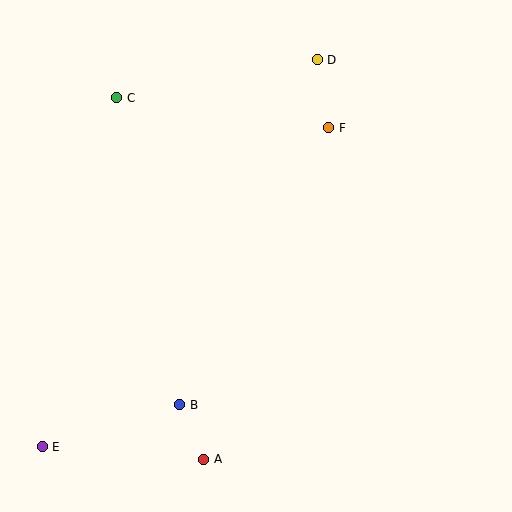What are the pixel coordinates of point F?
Point F is at (329, 128).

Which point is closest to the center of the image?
Point F at (329, 128) is closest to the center.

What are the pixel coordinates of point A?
Point A is at (204, 459).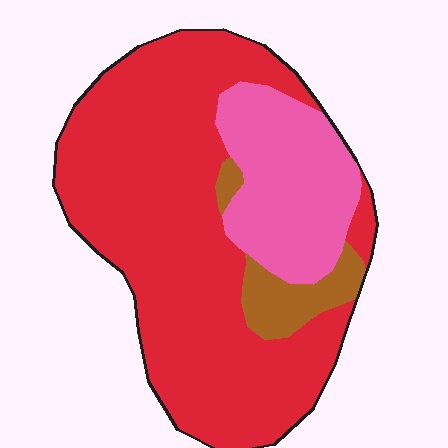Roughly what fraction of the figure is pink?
Pink takes up about one quarter (1/4) of the figure.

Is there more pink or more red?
Red.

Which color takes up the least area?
Brown, at roughly 10%.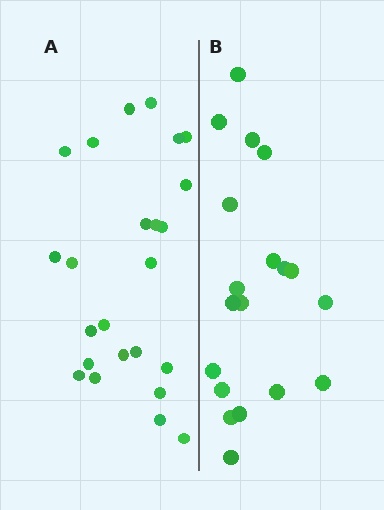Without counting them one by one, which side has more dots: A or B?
Region A (the left region) has more dots.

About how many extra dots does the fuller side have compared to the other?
Region A has about 5 more dots than region B.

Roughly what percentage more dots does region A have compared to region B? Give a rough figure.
About 25% more.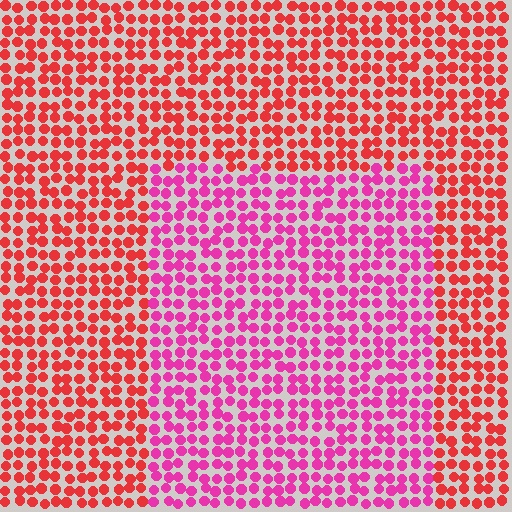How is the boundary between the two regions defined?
The boundary is defined purely by a slight shift in hue (about 39 degrees). Spacing, size, and orientation are identical on both sides.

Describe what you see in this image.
The image is filled with small red elements in a uniform arrangement. A rectangle-shaped region is visible where the elements are tinted to a slightly different hue, forming a subtle color boundary.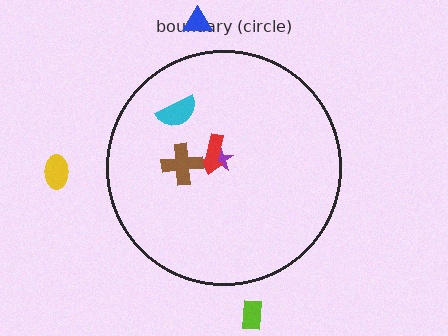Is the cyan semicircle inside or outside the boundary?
Inside.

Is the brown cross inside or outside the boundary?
Inside.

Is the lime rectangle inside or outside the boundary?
Outside.